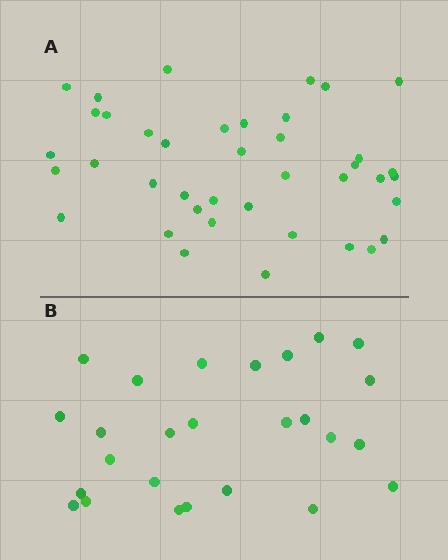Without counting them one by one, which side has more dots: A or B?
Region A (the top region) has more dots.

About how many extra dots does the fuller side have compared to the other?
Region A has approximately 15 more dots than region B.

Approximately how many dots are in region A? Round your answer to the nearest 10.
About 40 dots.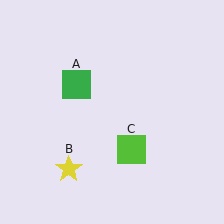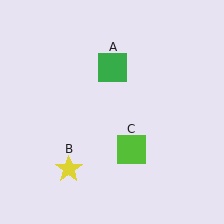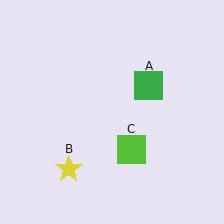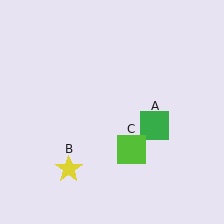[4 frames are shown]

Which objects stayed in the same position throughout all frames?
Yellow star (object B) and lime square (object C) remained stationary.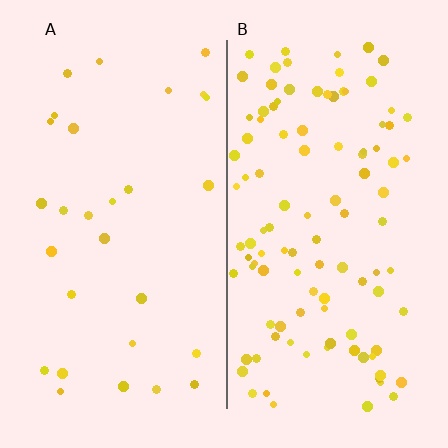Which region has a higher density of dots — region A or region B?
B (the right).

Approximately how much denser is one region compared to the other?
Approximately 3.7× — region B over region A.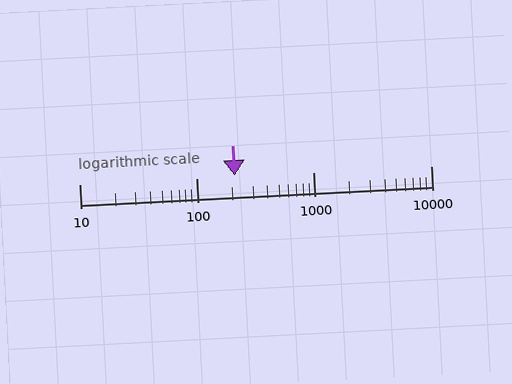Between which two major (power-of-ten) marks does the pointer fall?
The pointer is between 100 and 1000.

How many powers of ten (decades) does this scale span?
The scale spans 3 decades, from 10 to 10000.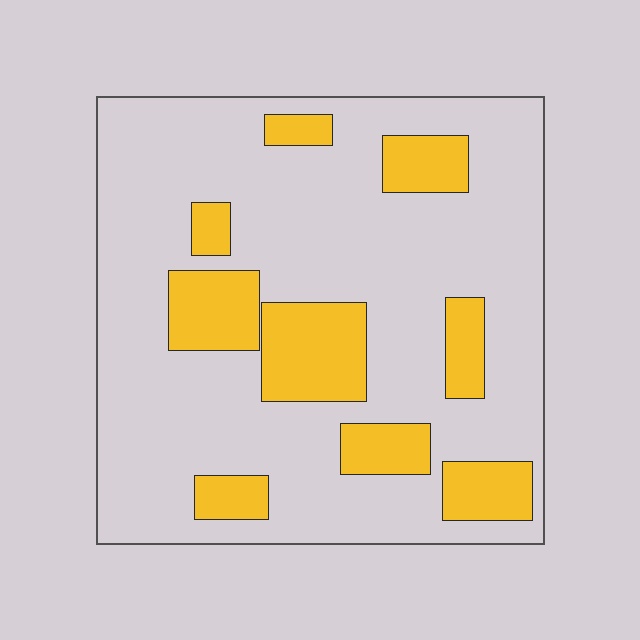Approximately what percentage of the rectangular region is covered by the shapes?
Approximately 20%.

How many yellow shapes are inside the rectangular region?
9.